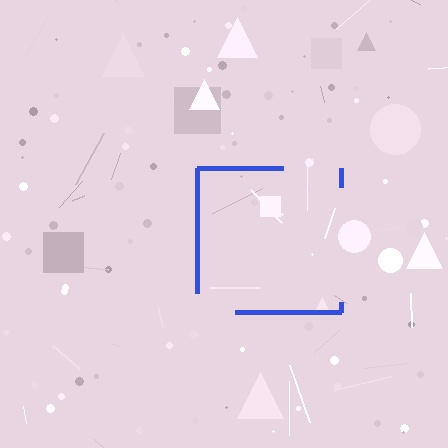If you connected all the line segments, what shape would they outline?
They would outline a square.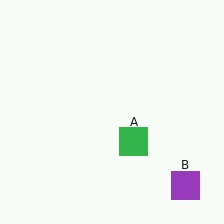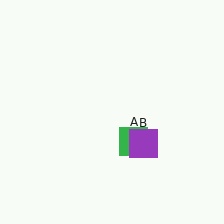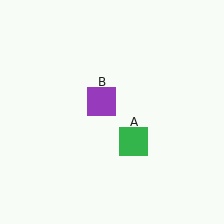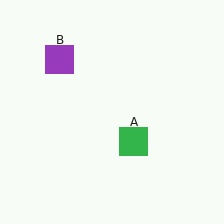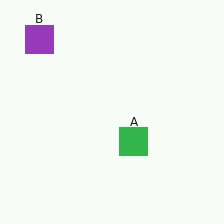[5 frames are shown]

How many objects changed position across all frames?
1 object changed position: purple square (object B).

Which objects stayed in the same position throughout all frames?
Green square (object A) remained stationary.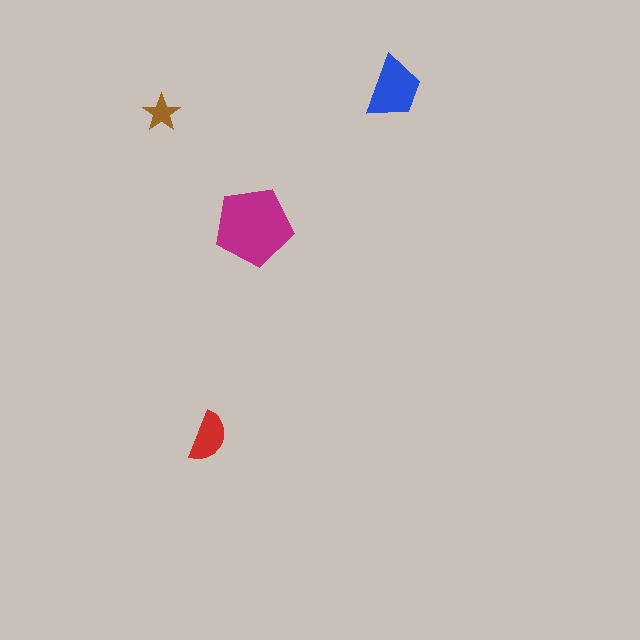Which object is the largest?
The magenta pentagon.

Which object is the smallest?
The brown star.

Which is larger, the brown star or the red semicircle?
The red semicircle.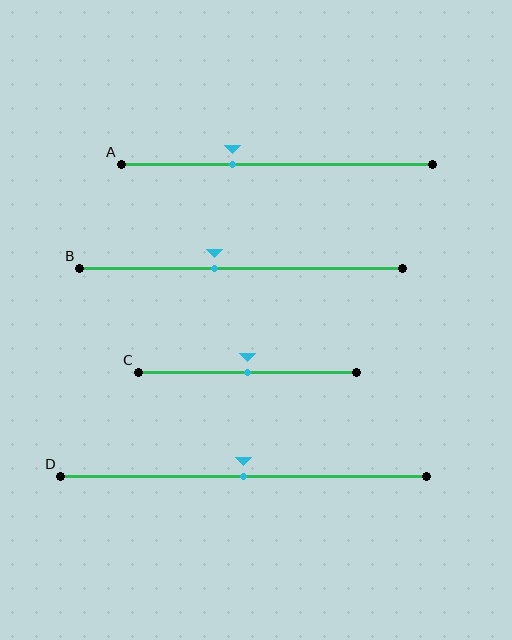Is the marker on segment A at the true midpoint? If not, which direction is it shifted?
No, the marker on segment A is shifted to the left by about 14% of the segment length.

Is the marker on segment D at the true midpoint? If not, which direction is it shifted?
Yes, the marker on segment D is at the true midpoint.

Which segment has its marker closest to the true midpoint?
Segment C has its marker closest to the true midpoint.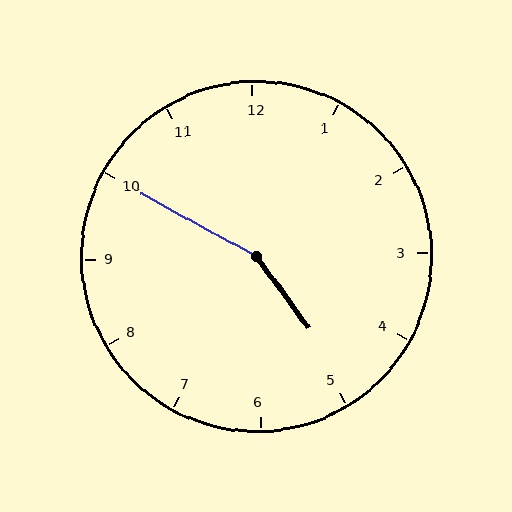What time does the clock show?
4:50.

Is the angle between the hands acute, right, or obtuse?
It is obtuse.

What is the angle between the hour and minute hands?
Approximately 155 degrees.